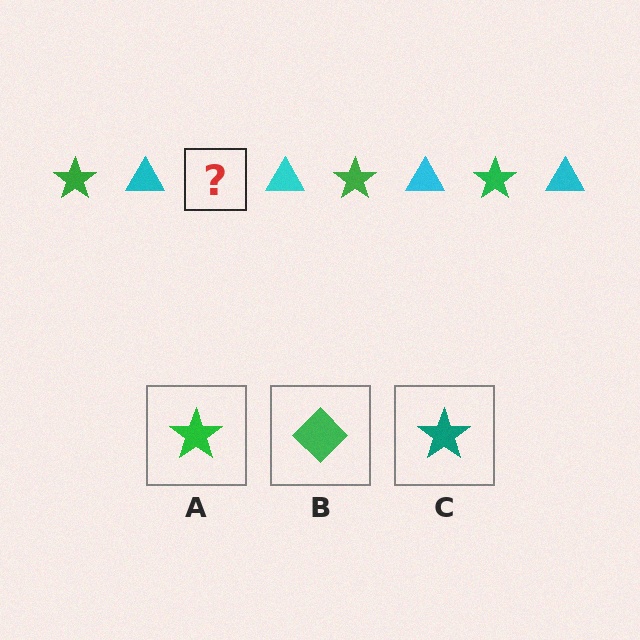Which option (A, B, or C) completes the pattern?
A.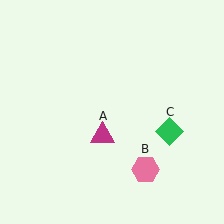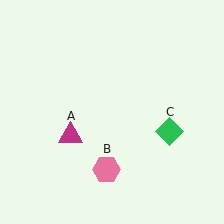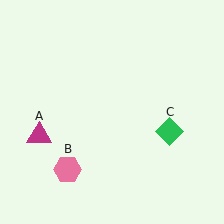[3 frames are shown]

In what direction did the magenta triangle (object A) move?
The magenta triangle (object A) moved left.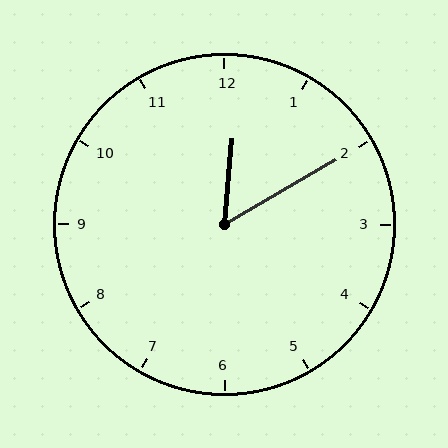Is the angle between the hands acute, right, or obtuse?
It is acute.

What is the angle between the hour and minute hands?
Approximately 55 degrees.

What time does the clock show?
12:10.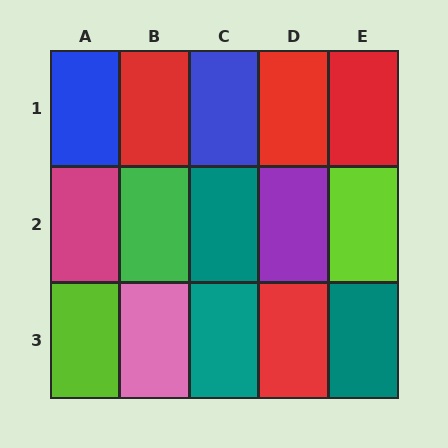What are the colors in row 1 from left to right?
Blue, red, blue, red, red.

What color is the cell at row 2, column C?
Teal.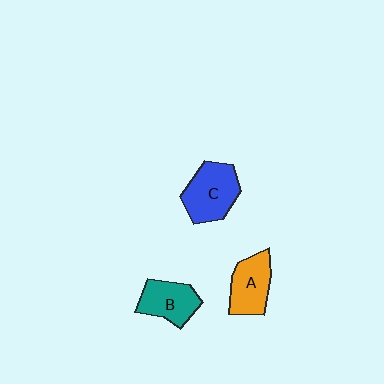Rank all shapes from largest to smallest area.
From largest to smallest: C (blue), A (orange), B (teal).